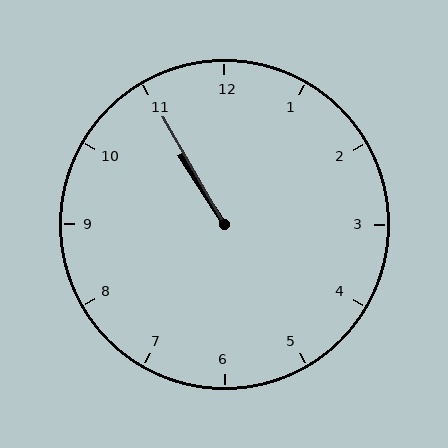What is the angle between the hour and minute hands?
Approximately 2 degrees.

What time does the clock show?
10:55.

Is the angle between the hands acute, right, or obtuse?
It is acute.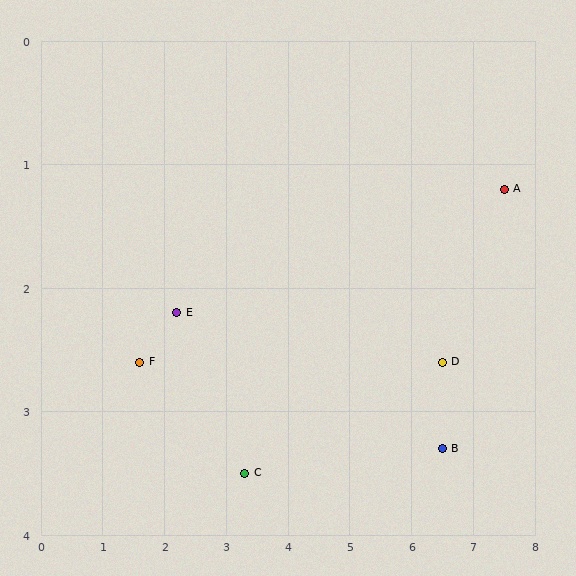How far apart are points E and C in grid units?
Points E and C are about 1.7 grid units apart.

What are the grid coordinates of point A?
Point A is at approximately (7.5, 1.2).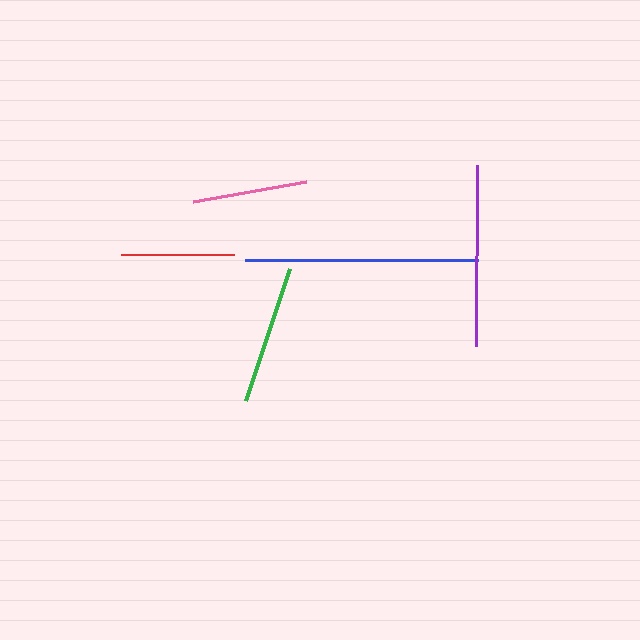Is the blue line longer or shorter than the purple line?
The blue line is longer than the purple line.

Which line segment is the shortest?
The red line is the shortest at approximately 113 pixels.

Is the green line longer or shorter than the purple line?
The purple line is longer than the green line.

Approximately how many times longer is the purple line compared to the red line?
The purple line is approximately 1.6 times the length of the red line.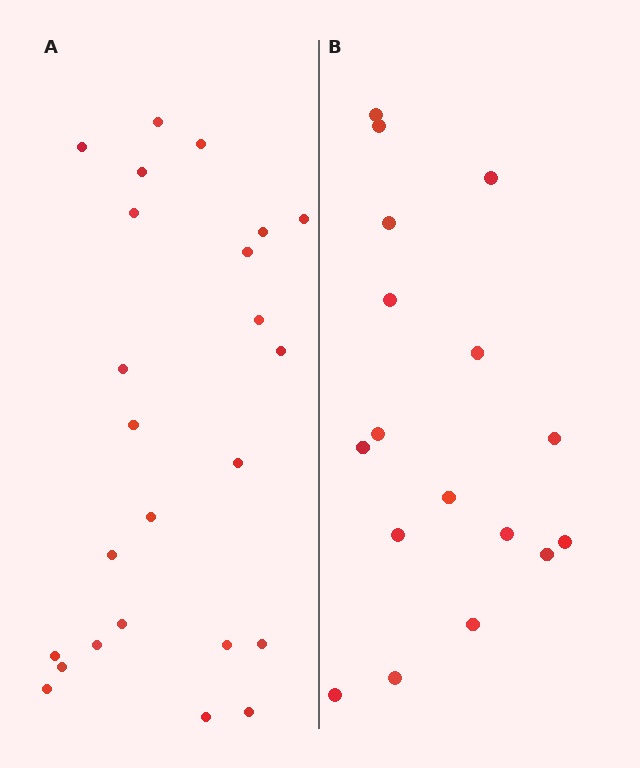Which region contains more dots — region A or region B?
Region A (the left region) has more dots.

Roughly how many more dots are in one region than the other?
Region A has roughly 8 or so more dots than region B.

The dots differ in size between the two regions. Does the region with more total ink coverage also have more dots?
No. Region B has more total ink coverage because its dots are larger, but region A actually contains more individual dots. Total area can be misleading — the number of items is what matters here.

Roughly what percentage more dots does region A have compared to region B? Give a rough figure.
About 40% more.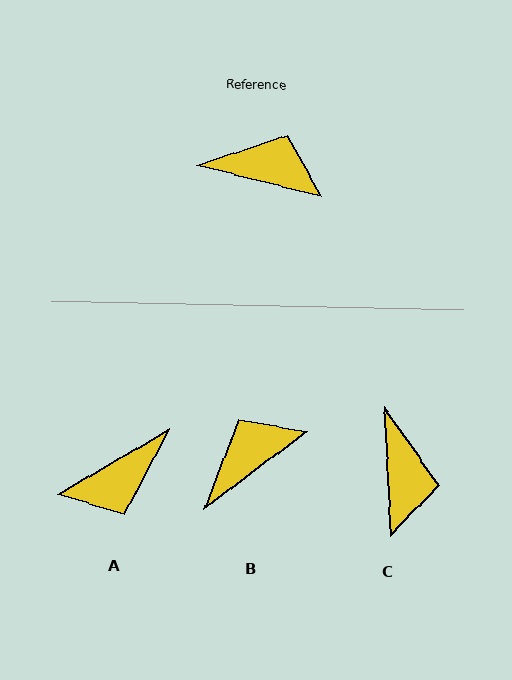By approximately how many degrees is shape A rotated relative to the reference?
Approximately 136 degrees clockwise.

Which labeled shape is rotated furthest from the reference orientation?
A, about 136 degrees away.